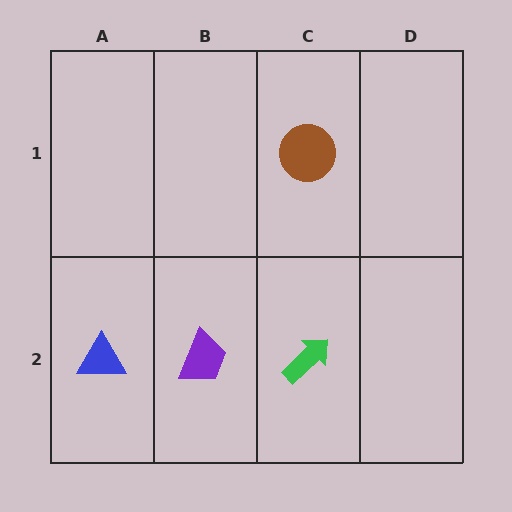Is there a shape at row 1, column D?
No, that cell is empty.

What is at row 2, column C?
A green arrow.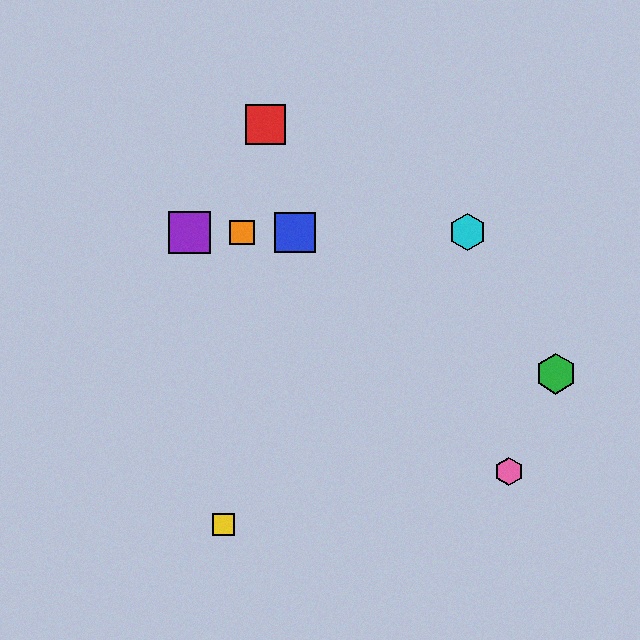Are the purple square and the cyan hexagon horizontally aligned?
Yes, both are at y≈232.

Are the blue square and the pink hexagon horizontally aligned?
No, the blue square is at y≈232 and the pink hexagon is at y≈472.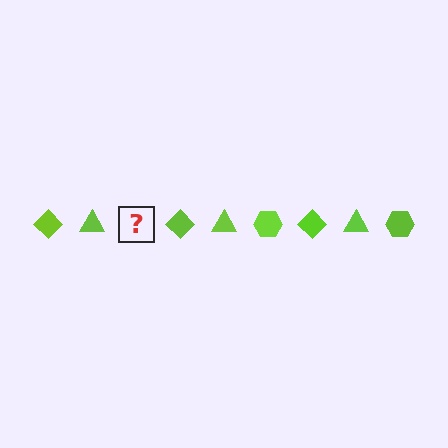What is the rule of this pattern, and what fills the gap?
The rule is that the pattern cycles through diamond, triangle, hexagon shapes in lime. The gap should be filled with a lime hexagon.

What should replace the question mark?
The question mark should be replaced with a lime hexagon.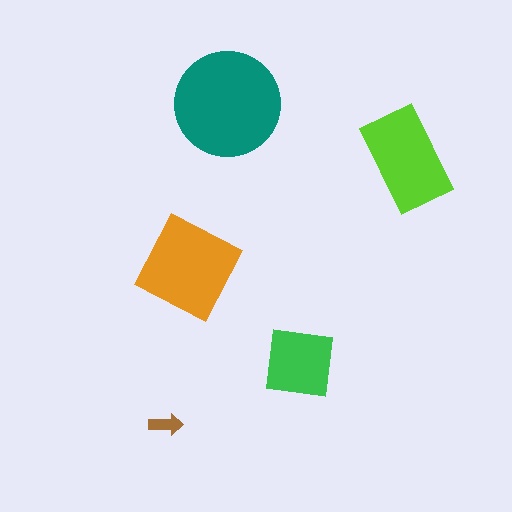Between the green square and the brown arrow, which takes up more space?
The green square.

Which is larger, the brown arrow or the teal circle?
The teal circle.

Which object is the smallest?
The brown arrow.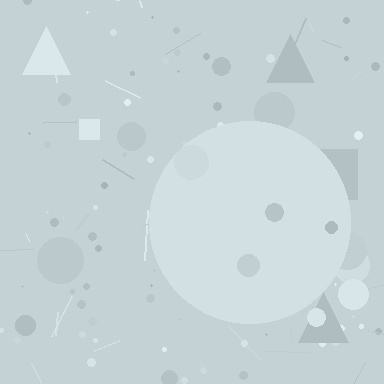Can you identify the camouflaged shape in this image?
The camouflaged shape is a circle.